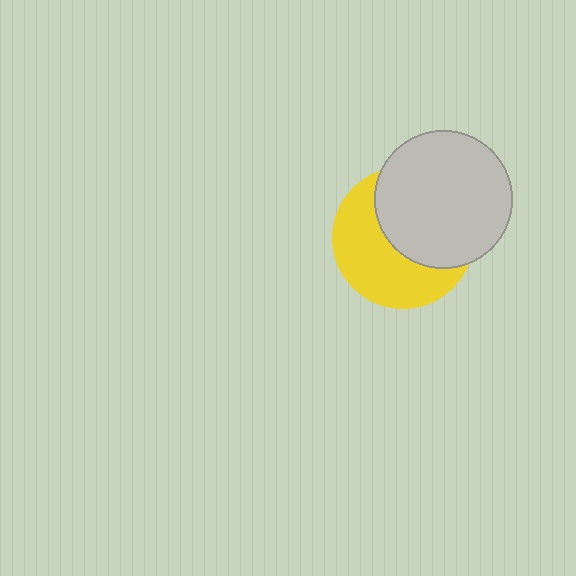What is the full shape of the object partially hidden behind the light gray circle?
The partially hidden object is a yellow circle.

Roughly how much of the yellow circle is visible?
About half of it is visible (roughly 50%).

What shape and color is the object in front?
The object in front is a light gray circle.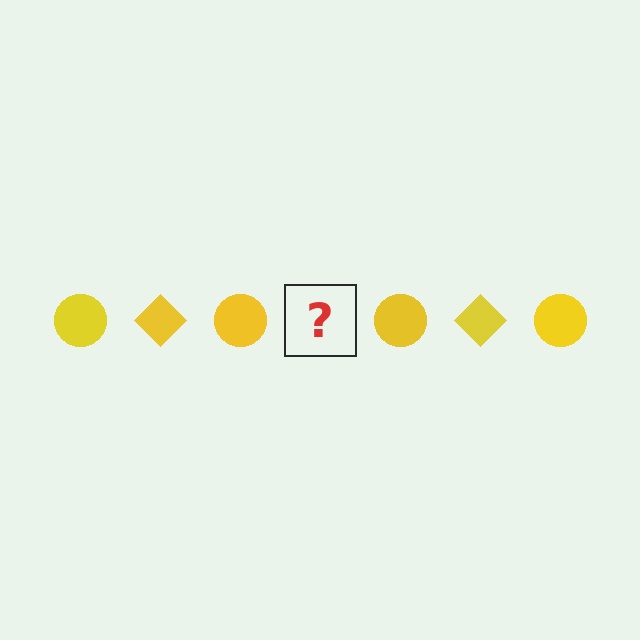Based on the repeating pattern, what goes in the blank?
The blank should be a yellow diamond.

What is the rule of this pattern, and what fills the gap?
The rule is that the pattern cycles through circle, diamond shapes in yellow. The gap should be filled with a yellow diamond.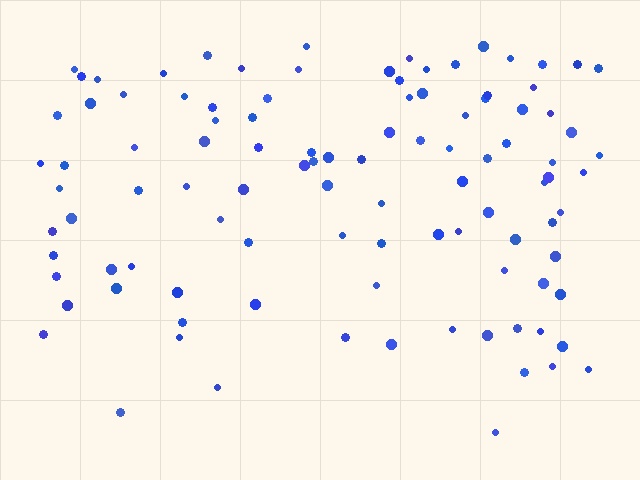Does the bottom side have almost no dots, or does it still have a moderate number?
Still a moderate number, just noticeably fewer than the top.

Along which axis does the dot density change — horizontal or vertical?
Vertical.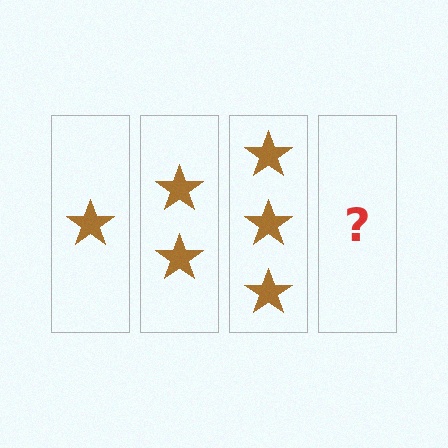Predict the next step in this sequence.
The next step is 4 stars.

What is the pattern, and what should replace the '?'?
The pattern is that each step adds one more star. The '?' should be 4 stars.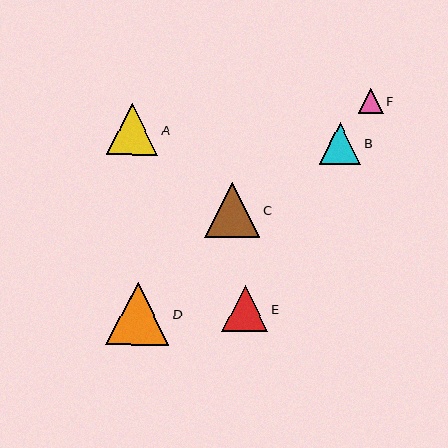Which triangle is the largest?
Triangle D is the largest with a size of approximately 63 pixels.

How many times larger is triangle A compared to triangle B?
Triangle A is approximately 1.2 times the size of triangle B.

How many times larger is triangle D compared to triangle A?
Triangle D is approximately 1.2 times the size of triangle A.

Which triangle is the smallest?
Triangle F is the smallest with a size of approximately 25 pixels.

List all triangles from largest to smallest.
From largest to smallest: D, C, A, E, B, F.